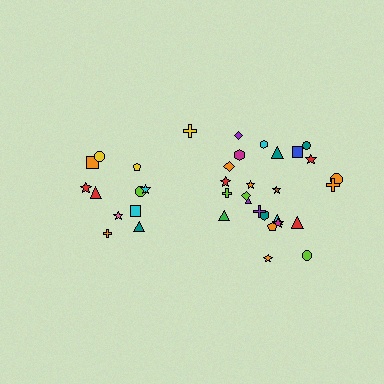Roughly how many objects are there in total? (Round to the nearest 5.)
Roughly 35 objects in total.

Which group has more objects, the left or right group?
The right group.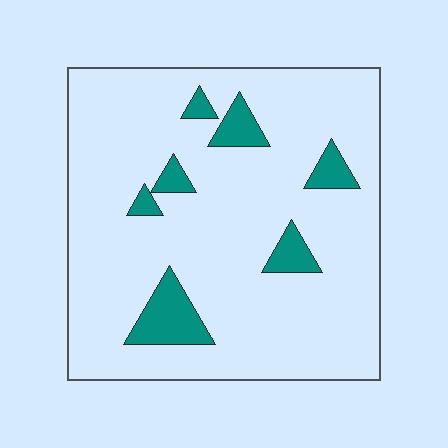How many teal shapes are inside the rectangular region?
7.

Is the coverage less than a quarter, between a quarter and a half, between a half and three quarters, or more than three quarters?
Less than a quarter.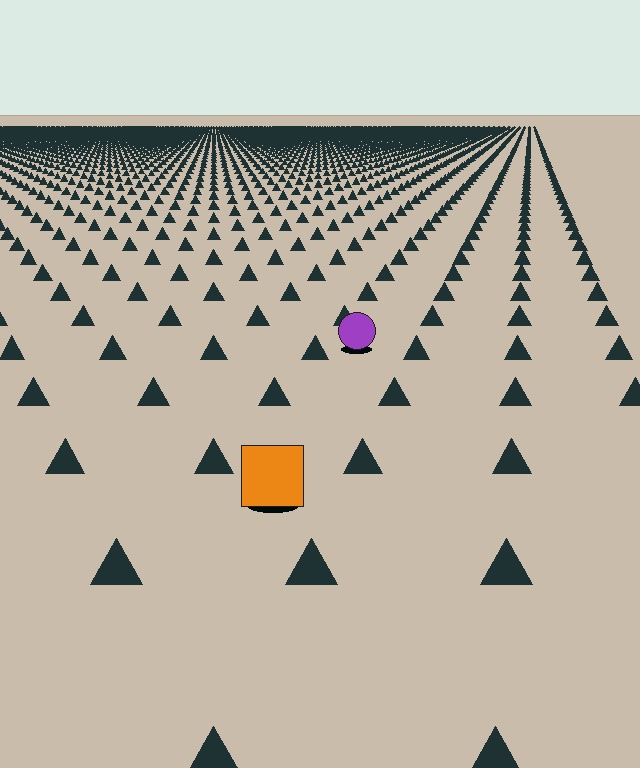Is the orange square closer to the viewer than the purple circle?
Yes. The orange square is closer — you can tell from the texture gradient: the ground texture is coarser near it.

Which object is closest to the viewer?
The orange square is closest. The texture marks near it are larger and more spread out.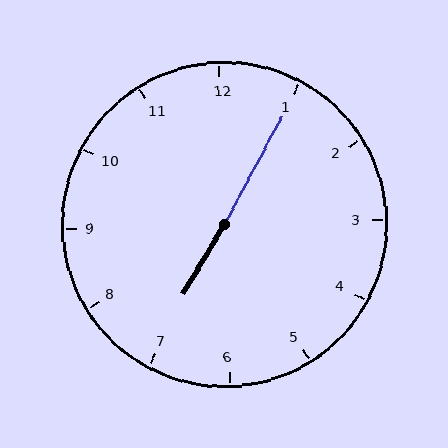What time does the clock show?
7:05.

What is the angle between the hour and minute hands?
Approximately 178 degrees.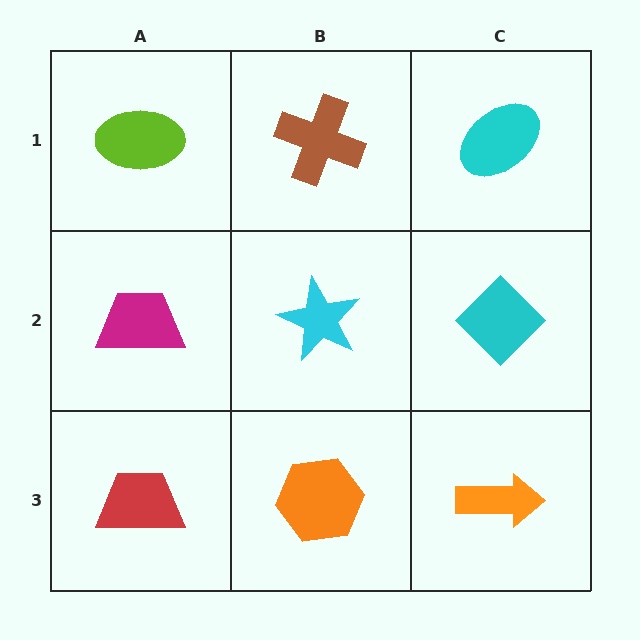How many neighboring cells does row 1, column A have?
2.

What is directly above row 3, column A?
A magenta trapezoid.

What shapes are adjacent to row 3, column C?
A cyan diamond (row 2, column C), an orange hexagon (row 3, column B).